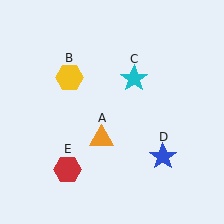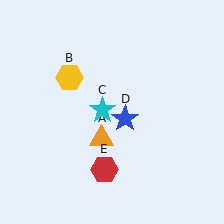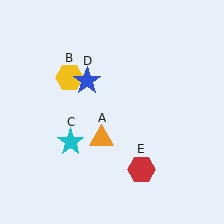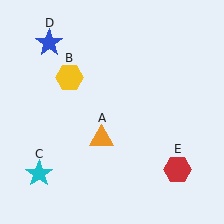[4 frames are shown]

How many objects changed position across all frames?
3 objects changed position: cyan star (object C), blue star (object D), red hexagon (object E).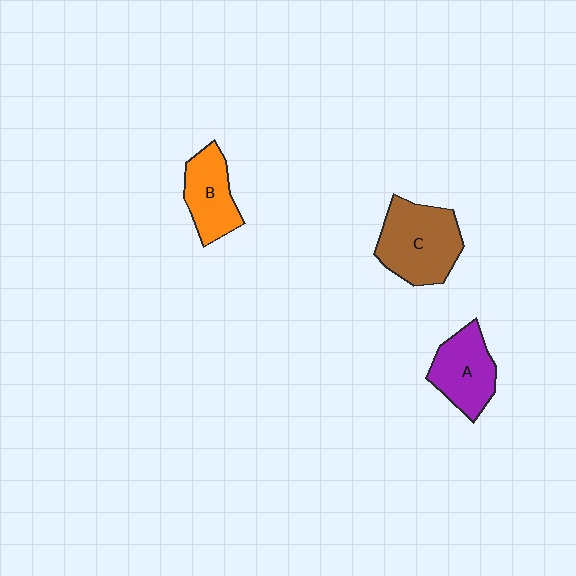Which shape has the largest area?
Shape C (brown).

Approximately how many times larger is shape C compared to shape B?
Approximately 1.5 times.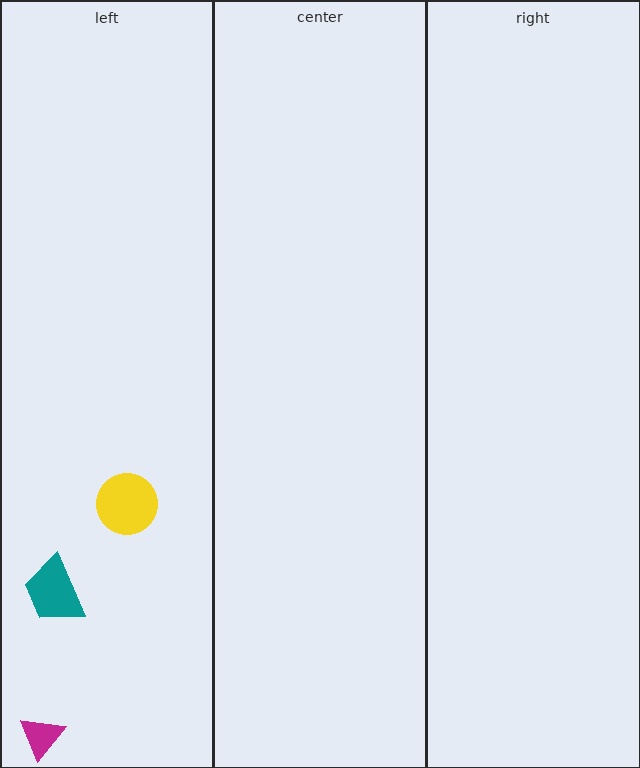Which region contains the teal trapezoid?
The left region.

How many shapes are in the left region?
3.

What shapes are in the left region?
The magenta triangle, the teal trapezoid, the yellow circle.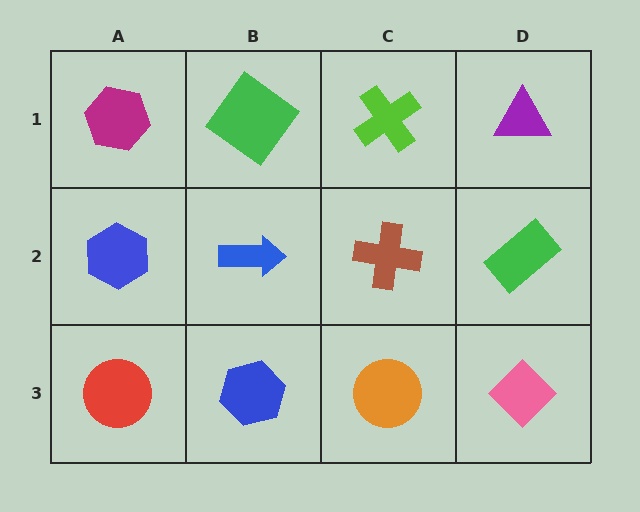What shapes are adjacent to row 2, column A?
A magenta hexagon (row 1, column A), a red circle (row 3, column A), a blue arrow (row 2, column B).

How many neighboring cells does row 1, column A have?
2.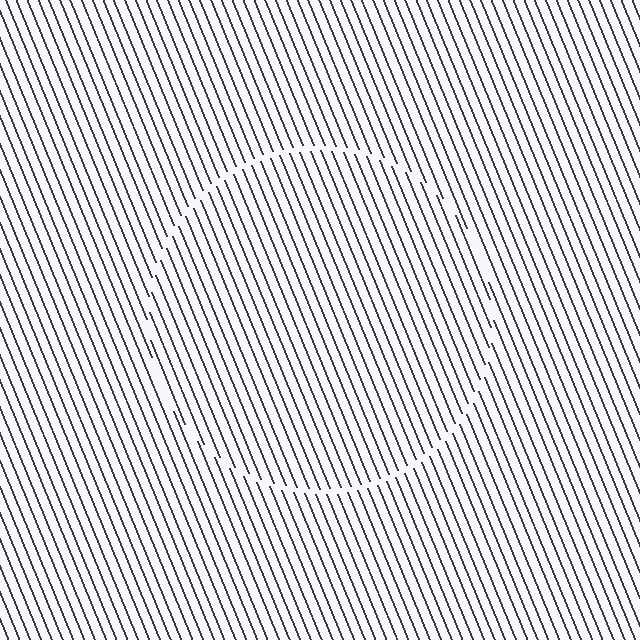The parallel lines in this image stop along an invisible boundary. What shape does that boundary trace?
An illusory circle. The interior of the shape contains the same grating, shifted by half a period — the contour is defined by the phase discontinuity where line-ends from the inner and outer gratings abut.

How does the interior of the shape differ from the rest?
The interior of the shape contains the same grating, shifted by half a period — the contour is defined by the phase discontinuity where line-ends from the inner and outer gratings abut.